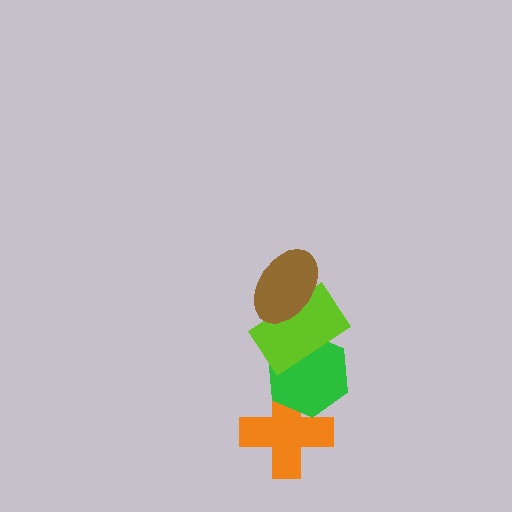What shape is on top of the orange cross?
The green hexagon is on top of the orange cross.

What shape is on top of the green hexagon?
The lime rectangle is on top of the green hexagon.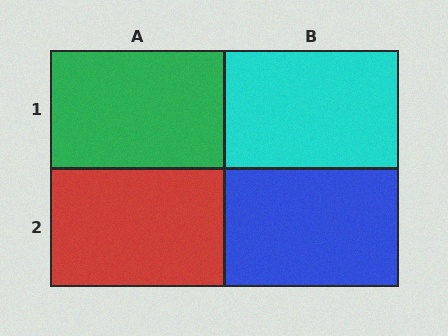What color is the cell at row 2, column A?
Red.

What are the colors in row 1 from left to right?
Green, cyan.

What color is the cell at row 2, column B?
Blue.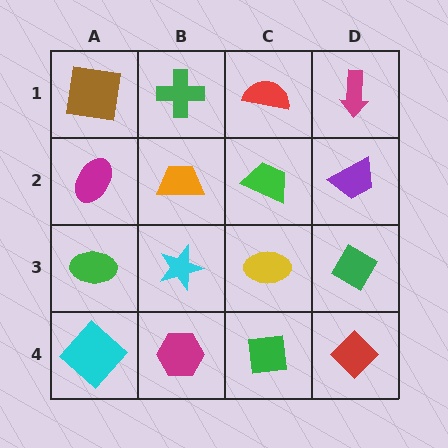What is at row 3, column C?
A yellow ellipse.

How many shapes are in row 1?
4 shapes.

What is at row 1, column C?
A red semicircle.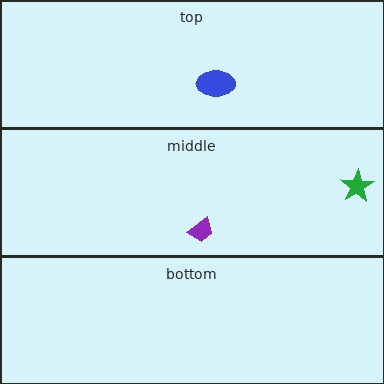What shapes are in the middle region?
The purple trapezoid, the green star.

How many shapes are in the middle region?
2.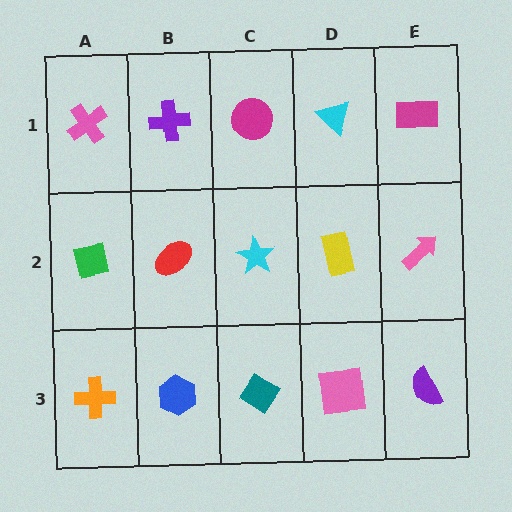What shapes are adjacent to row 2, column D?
A cyan triangle (row 1, column D), a pink square (row 3, column D), a cyan star (row 2, column C), a pink arrow (row 2, column E).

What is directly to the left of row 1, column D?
A magenta circle.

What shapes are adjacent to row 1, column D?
A yellow rectangle (row 2, column D), a magenta circle (row 1, column C), a magenta rectangle (row 1, column E).